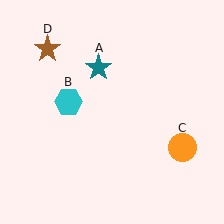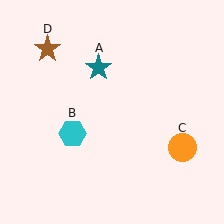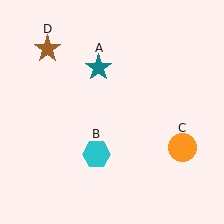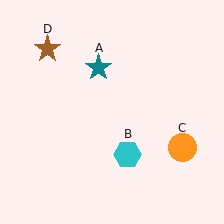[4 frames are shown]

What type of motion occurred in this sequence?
The cyan hexagon (object B) rotated counterclockwise around the center of the scene.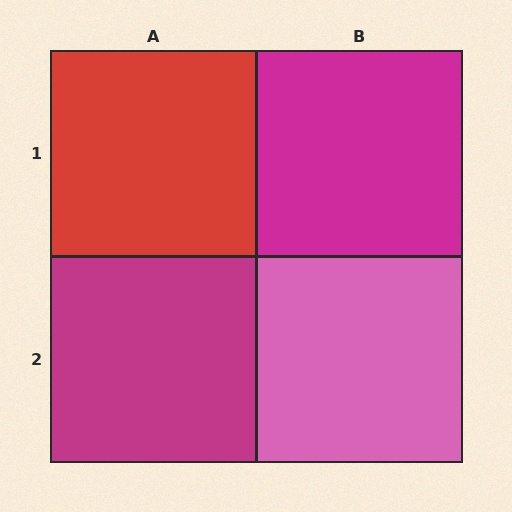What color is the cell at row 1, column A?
Red.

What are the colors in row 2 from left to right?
Magenta, pink.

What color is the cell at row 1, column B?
Magenta.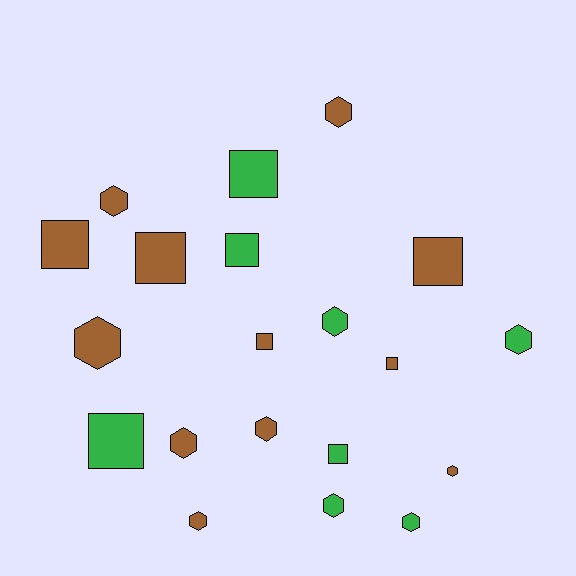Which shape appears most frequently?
Hexagon, with 11 objects.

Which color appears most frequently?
Brown, with 12 objects.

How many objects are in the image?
There are 20 objects.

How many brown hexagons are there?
There are 7 brown hexagons.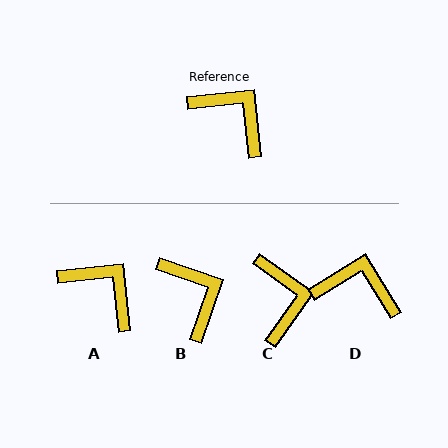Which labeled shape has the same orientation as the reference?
A.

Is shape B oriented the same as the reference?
No, it is off by about 25 degrees.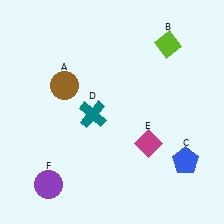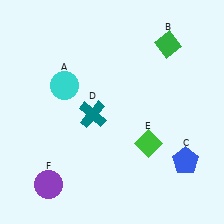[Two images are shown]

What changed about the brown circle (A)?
In Image 1, A is brown. In Image 2, it changed to cyan.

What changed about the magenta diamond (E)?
In Image 1, E is magenta. In Image 2, it changed to green.